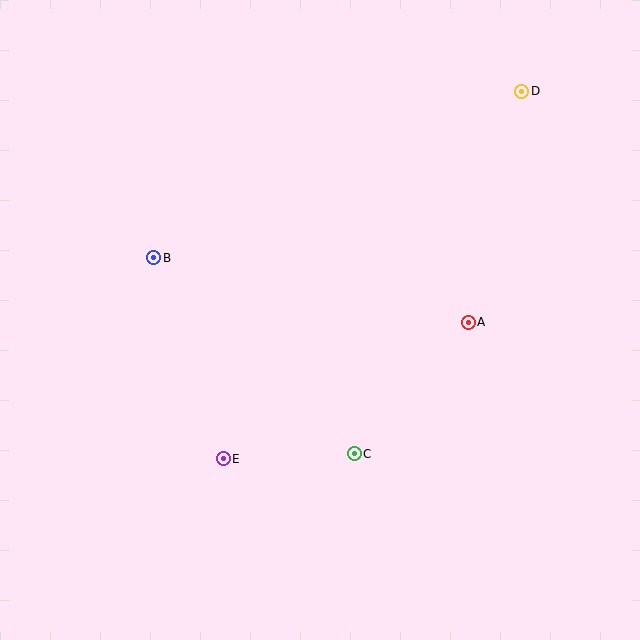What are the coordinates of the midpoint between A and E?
The midpoint between A and E is at (346, 391).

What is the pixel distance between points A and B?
The distance between A and B is 321 pixels.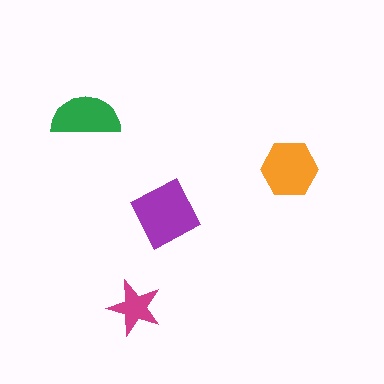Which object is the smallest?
The magenta star.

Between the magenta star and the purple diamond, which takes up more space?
The purple diamond.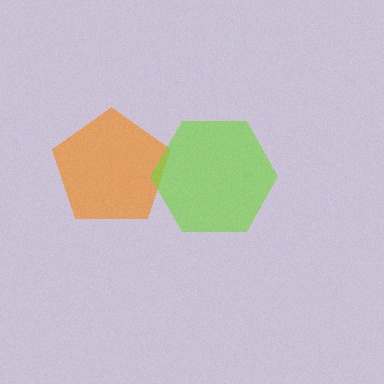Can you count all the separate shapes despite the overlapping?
Yes, there are 2 separate shapes.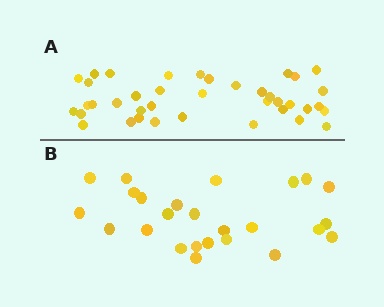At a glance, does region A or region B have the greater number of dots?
Region A (the top region) has more dots.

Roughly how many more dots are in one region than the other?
Region A has approximately 15 more dots than region B.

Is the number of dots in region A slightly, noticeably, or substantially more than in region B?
Region A has substantially more. The ratio is roughly 1.6 to 1.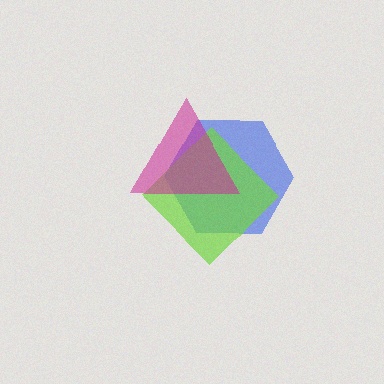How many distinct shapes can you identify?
There are 3 distinct shapes: a blue hexagon, a lime diamond, a magenta triangle.